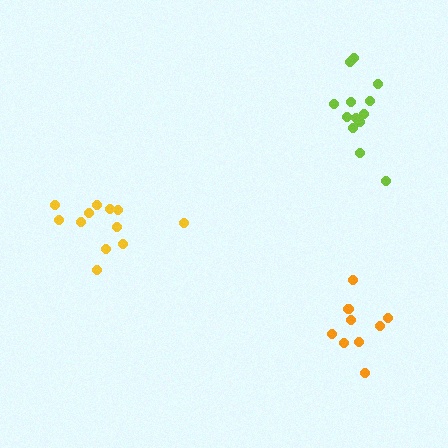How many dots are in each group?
Group 1: 12 dots, Group 2: 13 dots, Group 3: 9 dots (34 total).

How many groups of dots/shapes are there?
There are 3 groups.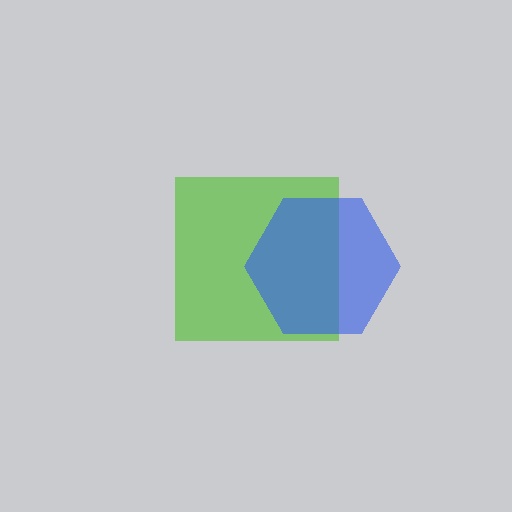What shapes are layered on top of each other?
The layered shapes are: a lime square, a blue hexagon.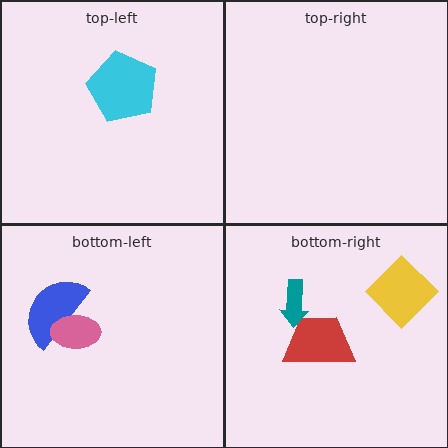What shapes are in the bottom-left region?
The blue semicircle, the pink ellipse.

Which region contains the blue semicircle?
The bottom-left region.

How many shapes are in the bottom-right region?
3.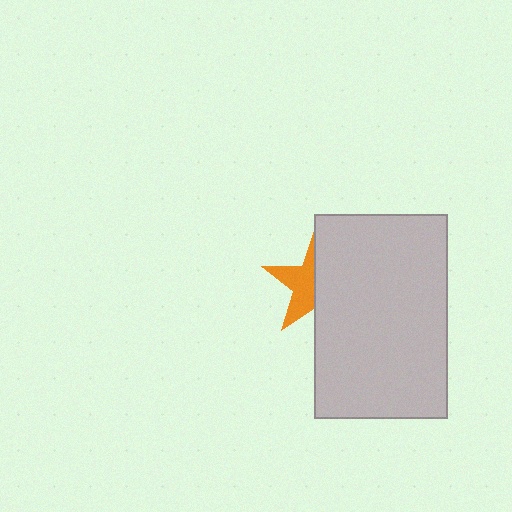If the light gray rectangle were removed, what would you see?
You would see the complete orange star.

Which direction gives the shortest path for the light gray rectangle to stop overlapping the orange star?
Moving right gives the shortest separation.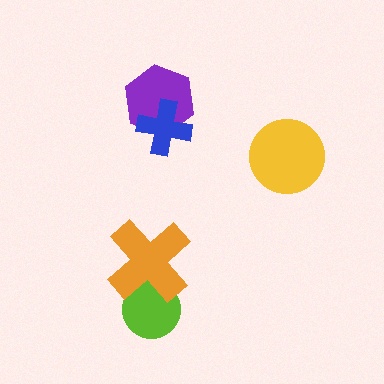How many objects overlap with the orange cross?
1 object overlaps with the orange cross.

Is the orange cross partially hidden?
No, no other shape covers it.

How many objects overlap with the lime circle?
1 object overlaps with the lime circle.